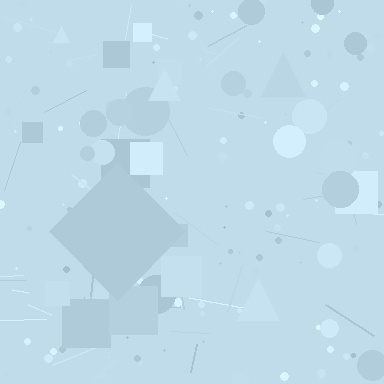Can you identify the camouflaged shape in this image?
The camouflaged shape is a diamond.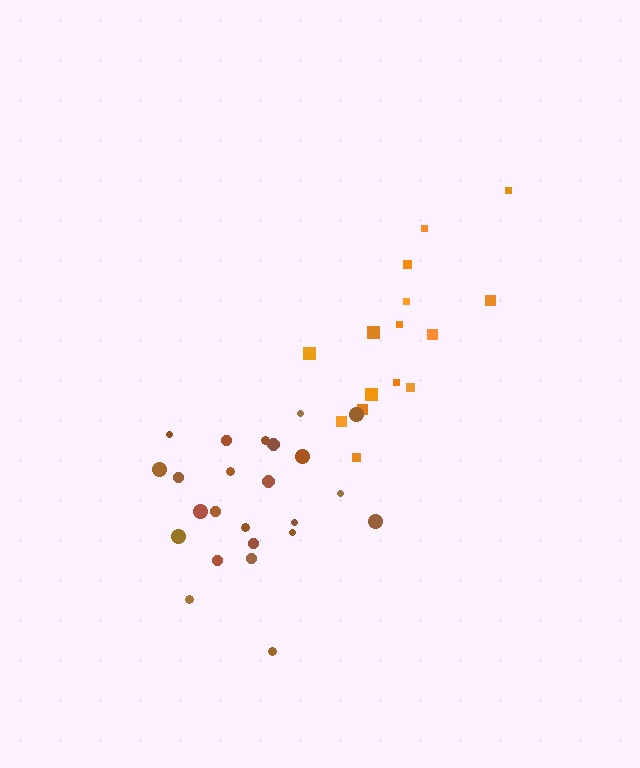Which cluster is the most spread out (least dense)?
Orange.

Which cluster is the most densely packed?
Brown.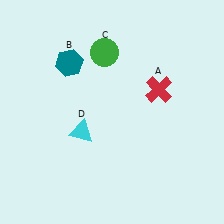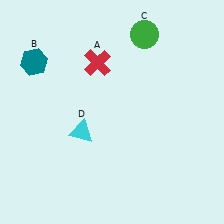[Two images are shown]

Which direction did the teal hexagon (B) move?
The teal hexagon (B) moved left.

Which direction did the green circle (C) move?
The green circle (C) moved right.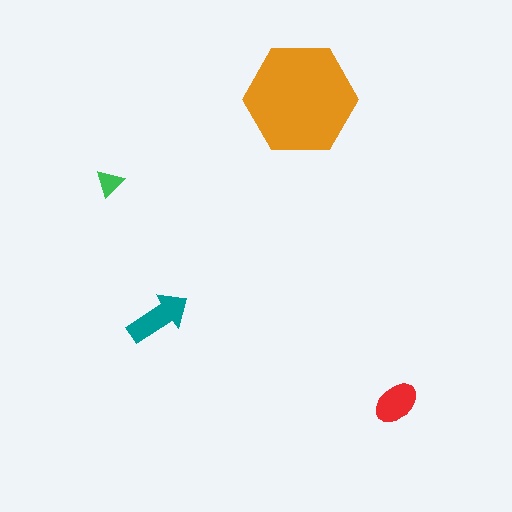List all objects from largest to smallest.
The orange hexagon, the teal arrow, the red ellipse, the green triangle.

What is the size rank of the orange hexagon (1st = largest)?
1st.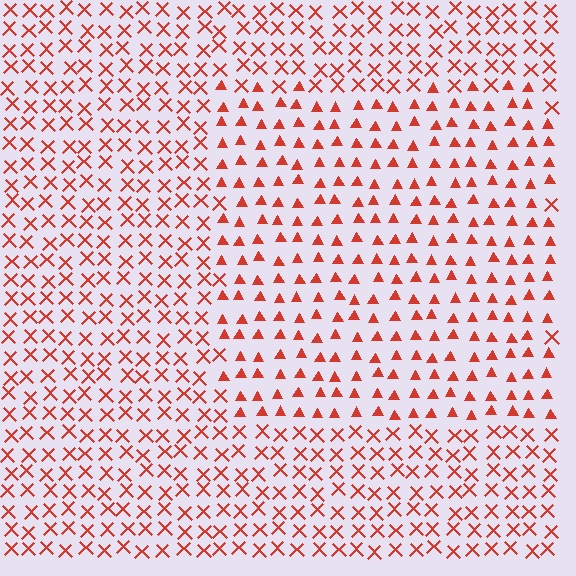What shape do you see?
I see a rectangle.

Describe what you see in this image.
The image is filled with small red elements arranged in a uniform grid. A rectangle-shaped region contains triangles, while the surrounding area contains X marks. The boundary is defined purely by the change in element shape.